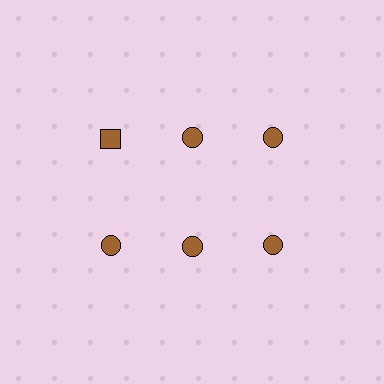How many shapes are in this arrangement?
There are 6 shapes arranged in a grid pattern.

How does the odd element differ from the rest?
It has a different shape: square instead of circle.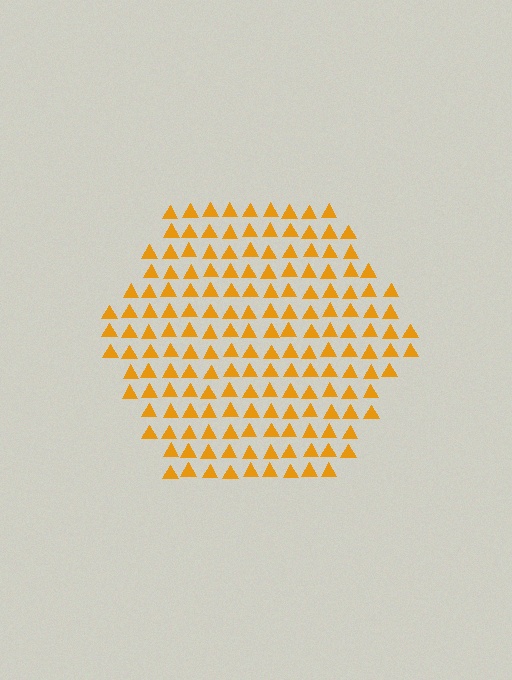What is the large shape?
The large shape is a hexagon.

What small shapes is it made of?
It is made of small triangles.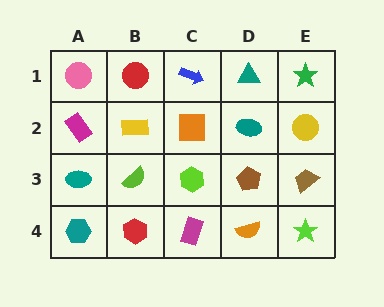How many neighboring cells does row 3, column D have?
4.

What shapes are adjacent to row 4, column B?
A lime semicircle (row 3, column B), a teal hexagon (row 4, column A), a magenta rectangle (row 4, column C).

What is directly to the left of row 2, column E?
A teal ellipse.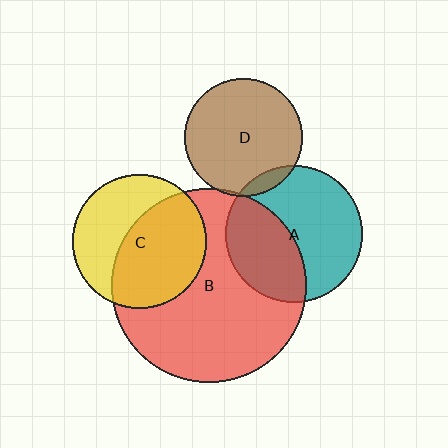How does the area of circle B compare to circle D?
Approximately 2.7 times.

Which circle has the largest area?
Circle B (red).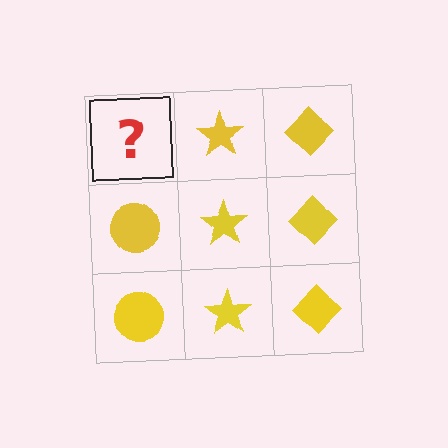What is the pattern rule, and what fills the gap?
The rule is that each column has a consistent shape. The gap should be filled with a yellow circle.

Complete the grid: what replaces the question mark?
The question mark should be replaced with a yellow circle.